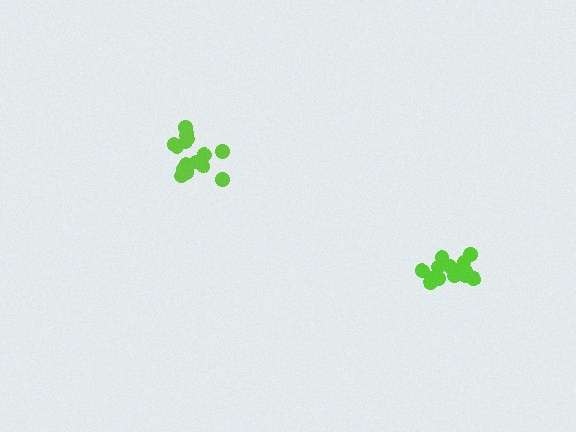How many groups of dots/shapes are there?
There are 2 groups.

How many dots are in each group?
Group 1: 16 dots, Group 2: 14 dots (30 total).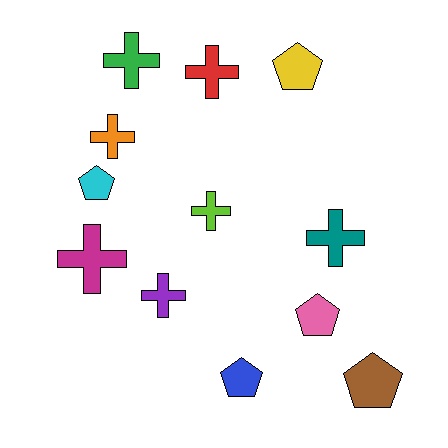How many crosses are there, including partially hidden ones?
There are 7 crosses.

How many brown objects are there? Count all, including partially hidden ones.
There is 1 brown object.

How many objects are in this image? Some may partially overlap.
There are 12 objects.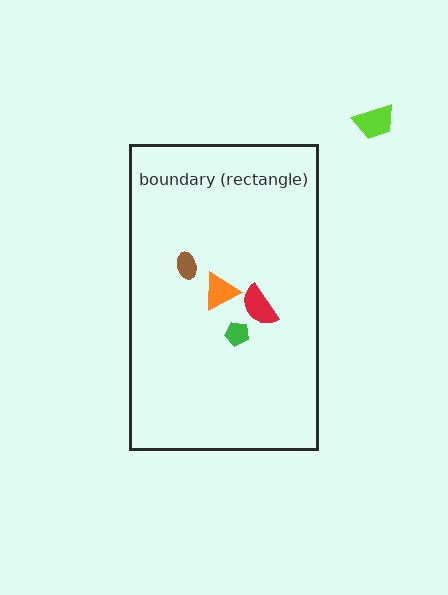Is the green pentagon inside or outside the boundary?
Inside.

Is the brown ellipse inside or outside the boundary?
Inside.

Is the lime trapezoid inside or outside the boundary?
Outside.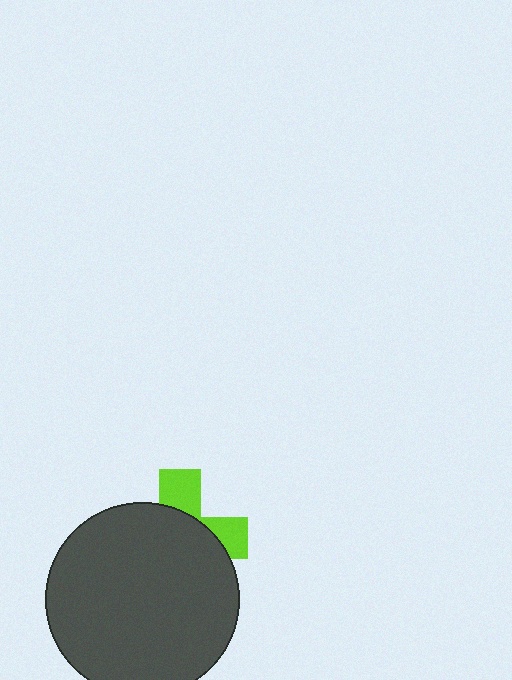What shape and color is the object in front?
The object in front is a dark gray circle.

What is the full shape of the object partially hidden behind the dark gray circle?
The partially hidden object is a lime cross.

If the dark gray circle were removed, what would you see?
You would see the complete lime cross.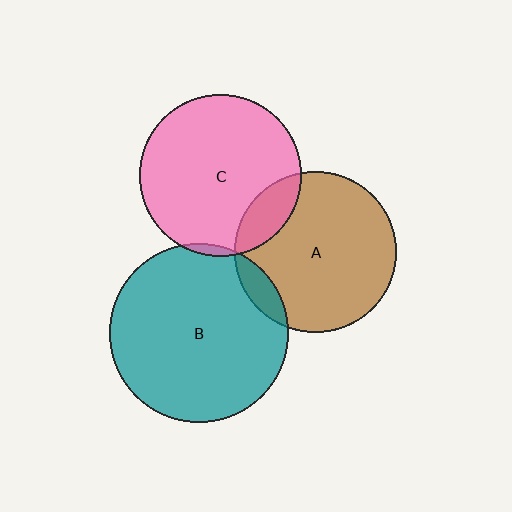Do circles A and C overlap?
Yes.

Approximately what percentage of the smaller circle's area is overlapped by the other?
Approximately 15%.